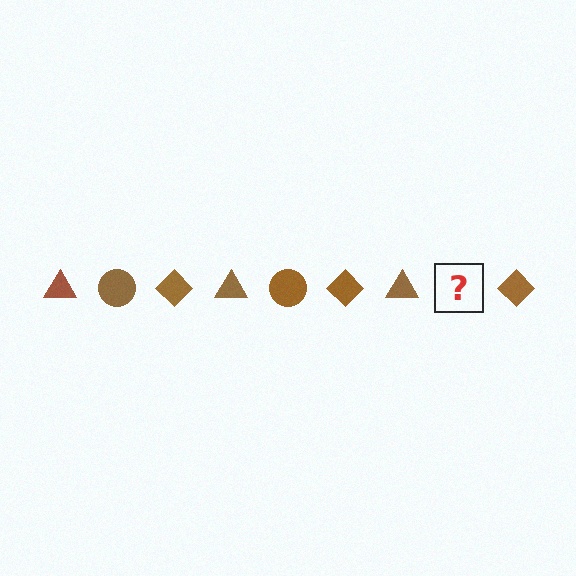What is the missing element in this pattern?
The missing element is a brown circle.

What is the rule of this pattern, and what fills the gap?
The rule is that the pattern cycles through triangle, circle, diamond shapes in brown. The gap should be filled with a brown circle.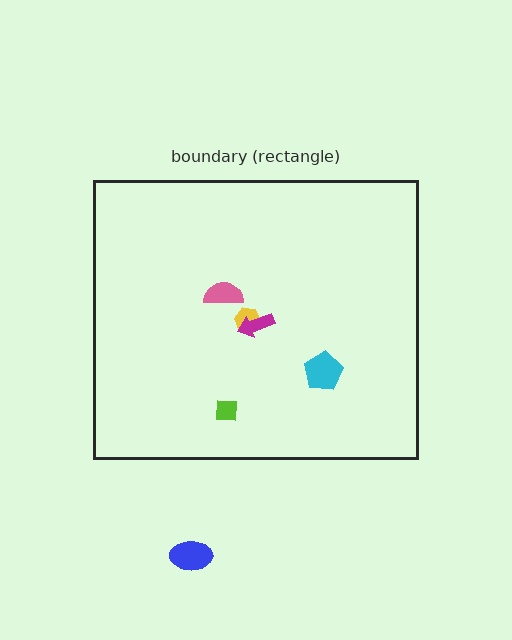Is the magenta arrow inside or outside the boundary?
Inside.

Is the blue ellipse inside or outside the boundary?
Outside.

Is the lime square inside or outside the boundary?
Inside.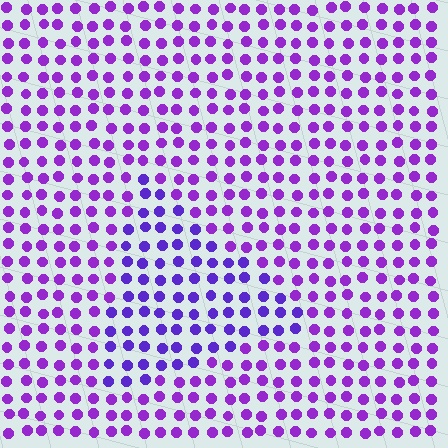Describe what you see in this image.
The image is filled with small purple elements in a uniform arrangement. A triangle-shaped region is visible where the elements are tinted to a slightly different hue, forming a subtle color boundary.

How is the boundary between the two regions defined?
The boundary is defined purely by a slight shift in hue (about 21 degrees). Spacing, size, and orientation are identical on both sides.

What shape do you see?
I see a triangle.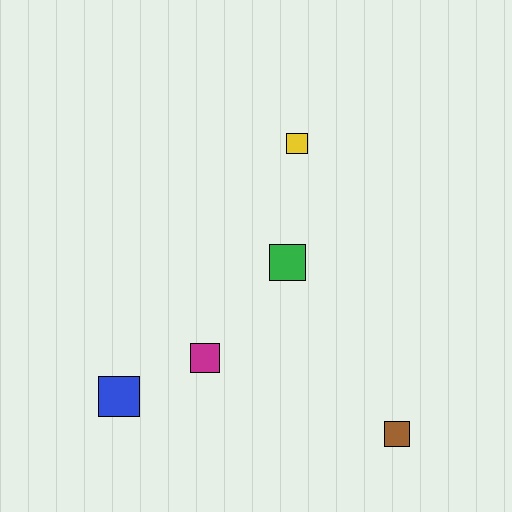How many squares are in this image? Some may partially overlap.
There are 5 squares.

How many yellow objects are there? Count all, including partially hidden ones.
There is 1 yellow object.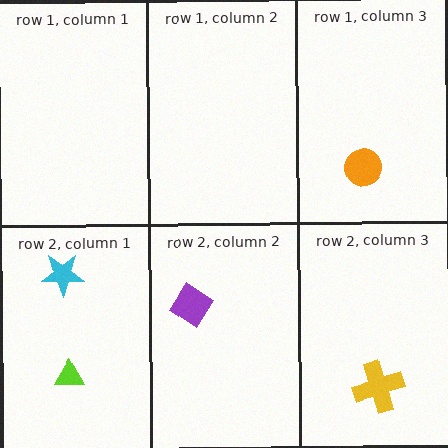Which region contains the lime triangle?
The row 2, column 1 region.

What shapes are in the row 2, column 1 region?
The cyan star, the lime triangle.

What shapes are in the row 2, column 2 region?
The purple diamond.